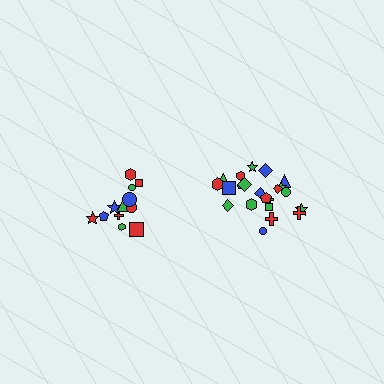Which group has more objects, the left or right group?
The right group.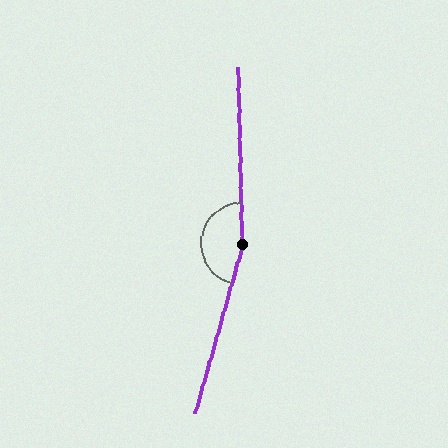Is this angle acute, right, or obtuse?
It is obtuse.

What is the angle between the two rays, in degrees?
Approximately 163 degrees.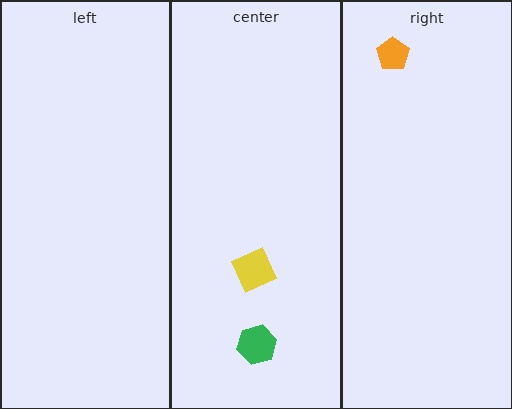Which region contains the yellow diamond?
The center region.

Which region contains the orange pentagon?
The right region.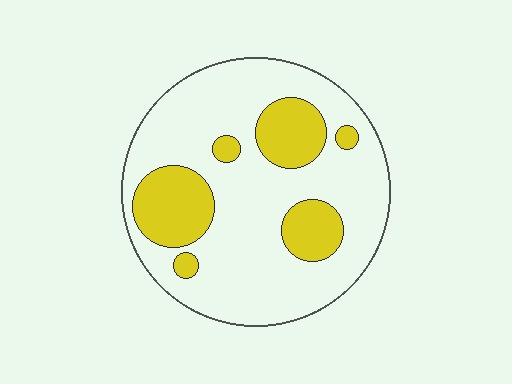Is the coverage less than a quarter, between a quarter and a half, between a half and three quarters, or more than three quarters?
Less than a quarter.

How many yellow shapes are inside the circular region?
6.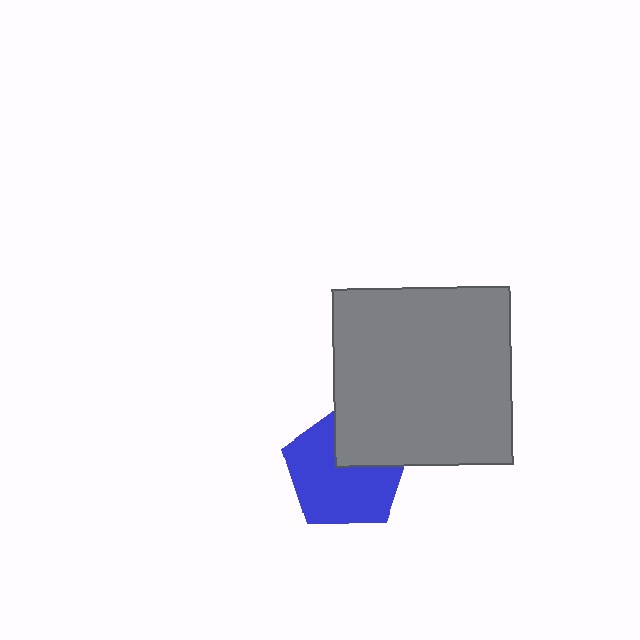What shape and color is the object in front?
The object in front is a gray square.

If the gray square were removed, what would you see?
You would see the complete blue pentagon.